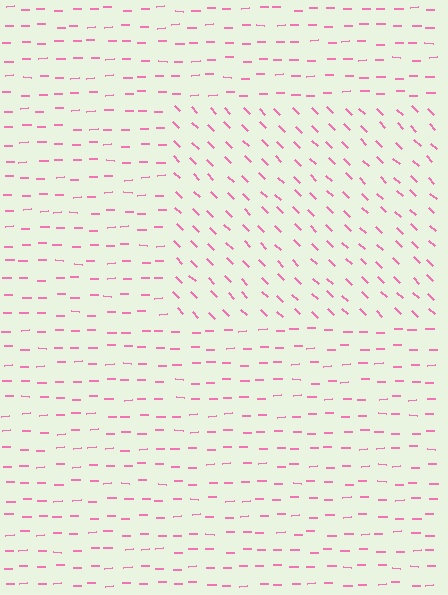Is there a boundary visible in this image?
Yes, there is a texture boundary formed by a change in line orientation.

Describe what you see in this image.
The image is filled with small pink line segments. A rectangle region in the image has lines oriented differently from the surrounding lines, creating a visible texture boundary.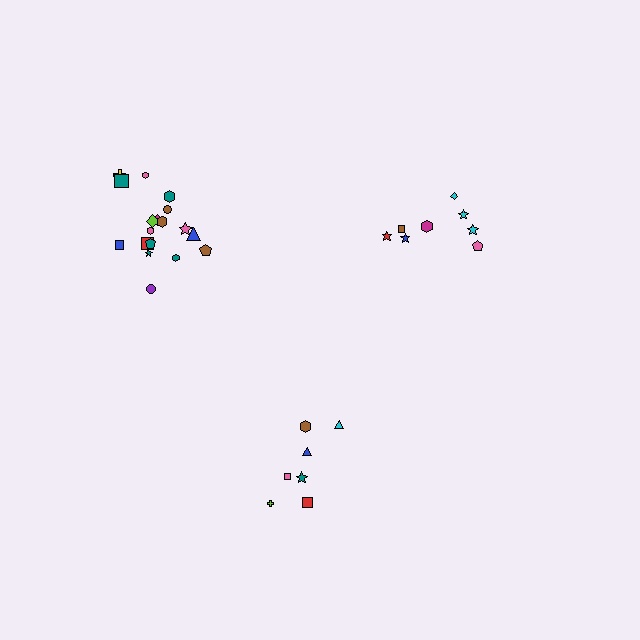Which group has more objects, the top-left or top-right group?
The top-left group.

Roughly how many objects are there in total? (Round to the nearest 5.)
Roughly 35 objects in total.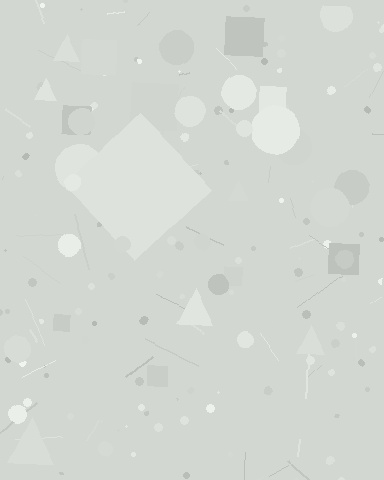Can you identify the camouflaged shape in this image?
The camouflaged shape is a diamond.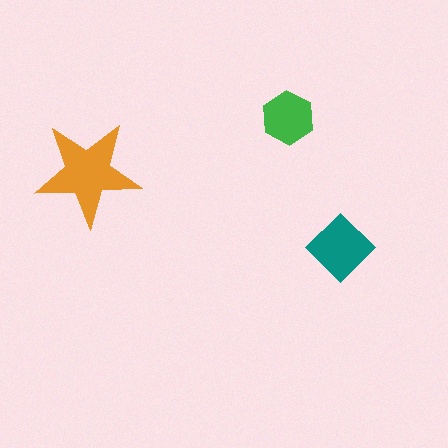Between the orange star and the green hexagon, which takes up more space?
The orange star.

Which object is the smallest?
The green hexagon.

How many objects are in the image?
There are 3 objects in the image.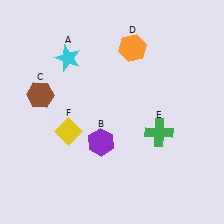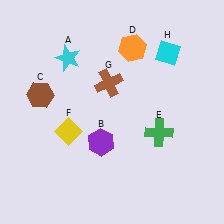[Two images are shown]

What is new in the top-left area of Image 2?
A brown cross (G) was added in the top-left area of Image 2.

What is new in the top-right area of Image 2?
A cyan diamond (H) was added in the top-right area of Image 2.